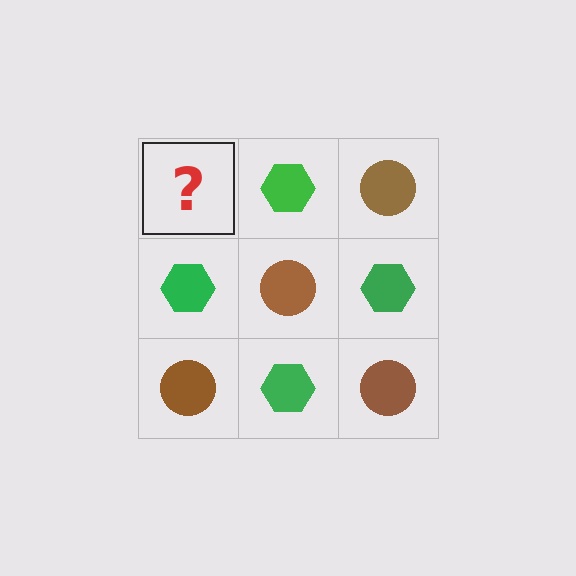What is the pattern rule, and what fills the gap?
The rule is that it alternates brown circle and green hexagon in a checkerboard pattern. The gap should be filled with a brown circle.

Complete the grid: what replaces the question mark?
The question mark should be replaced with a brown circle.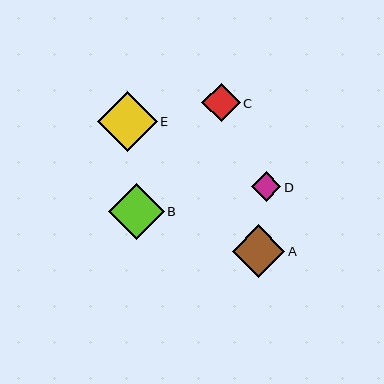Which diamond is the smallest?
Diamond D is the smallest with a size of approximately 29 pixels.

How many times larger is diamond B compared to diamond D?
Diamond B is approximately 1.9 times the size of diamond D.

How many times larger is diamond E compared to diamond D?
Diamond E is approximately 2.0 times the size of diamond D.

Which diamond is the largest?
Diamond E is the largest with a size of approximately 60 pixels.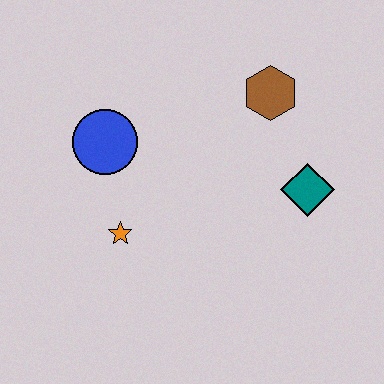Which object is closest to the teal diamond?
The brown hexagon is closest to the teal diamond.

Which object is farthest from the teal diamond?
The blue circle is farthest from the teal diamond.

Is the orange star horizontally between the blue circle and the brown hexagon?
Yes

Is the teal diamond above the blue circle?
No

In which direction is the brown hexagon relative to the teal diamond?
The brown hexagon is above the teal diamond.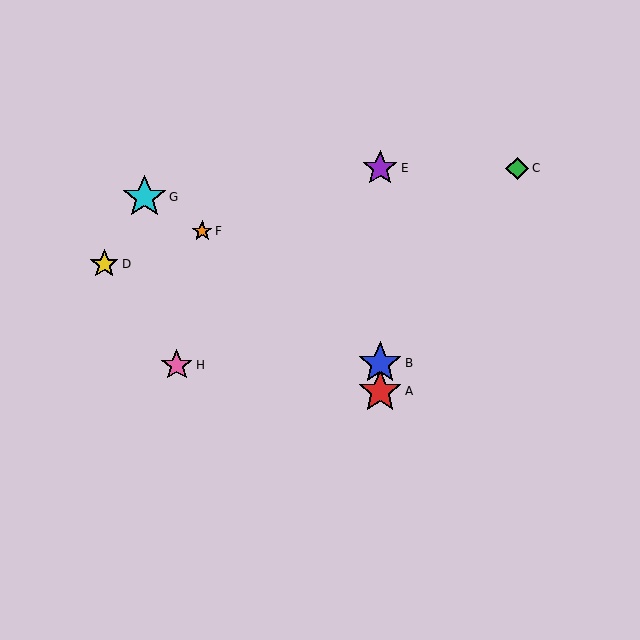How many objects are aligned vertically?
3 objects (A, B, E) are aligned vertically.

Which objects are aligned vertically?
Objects A, B, E are aligned vertically.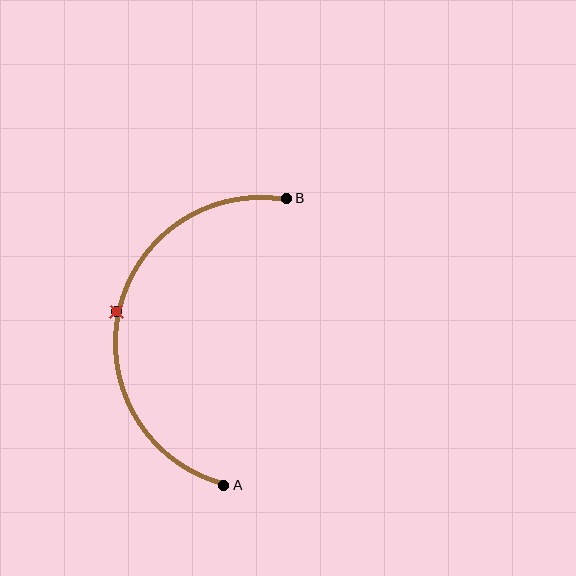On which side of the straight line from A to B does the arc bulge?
The arc bulges to the left of the straight line connecting A and B.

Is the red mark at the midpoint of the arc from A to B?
Yes. The red mark lies on the arc at equal arc-length from both A and B — it is the arc midpoint.